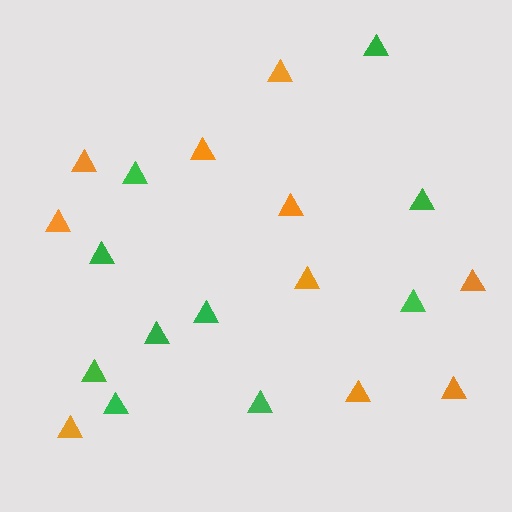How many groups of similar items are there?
There are 2 groups: one group of orange triangles (10) and one group of green triangles (10).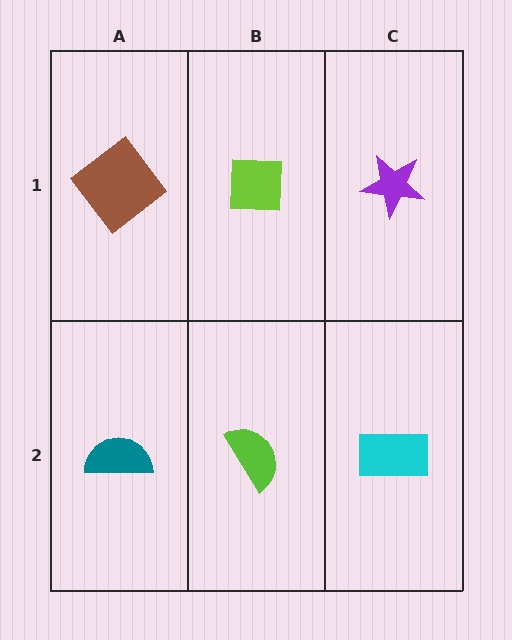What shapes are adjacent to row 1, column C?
A cyan rectangle (row 2, column C), a lime square (row 1, column B).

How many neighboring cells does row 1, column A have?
2.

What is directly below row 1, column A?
A teal semicircle.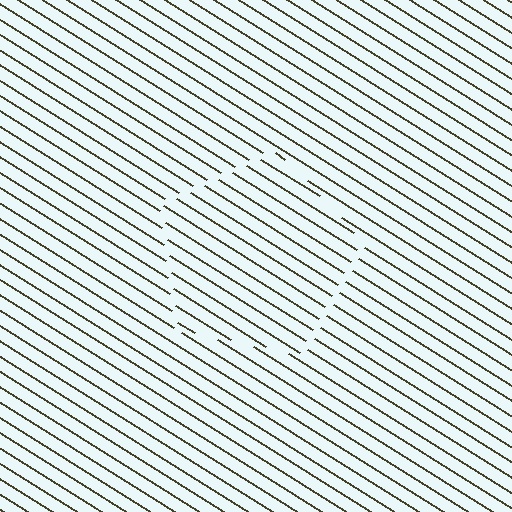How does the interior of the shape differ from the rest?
The interior of the shape contains the same grating, shifted by half a period — the contour is defined by the phase discontinuity where line-ends from the inner and outer gratings abut.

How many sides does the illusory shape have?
5 sides — the line-ends trace a pentagon.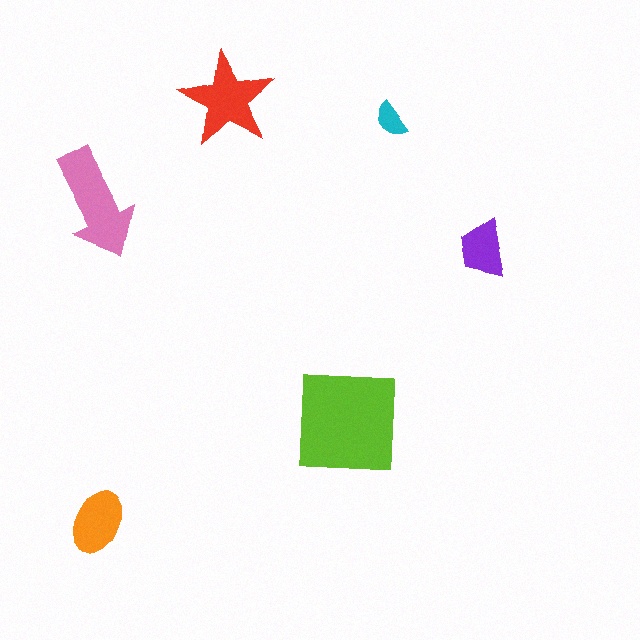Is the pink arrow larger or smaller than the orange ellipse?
Larger.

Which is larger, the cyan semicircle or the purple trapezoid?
The purple trapezoid.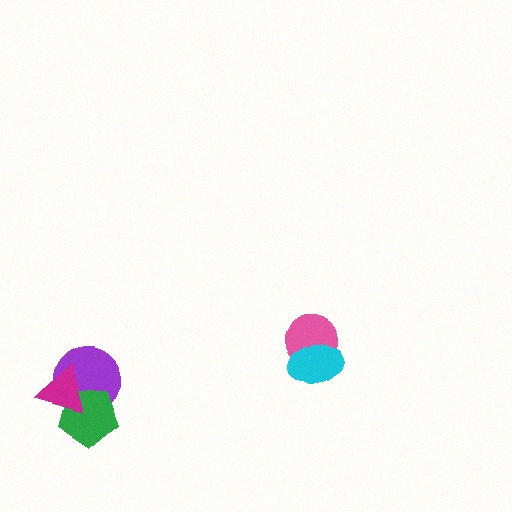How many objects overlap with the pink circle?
1 object overlaps with the pink circle.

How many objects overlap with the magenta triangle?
2 objects overlap with the magenta triangle.